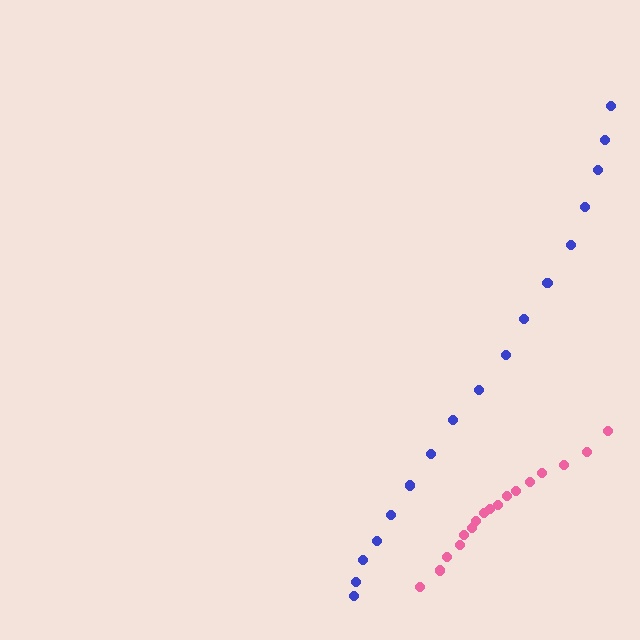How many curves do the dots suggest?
There are 2 distinct paths.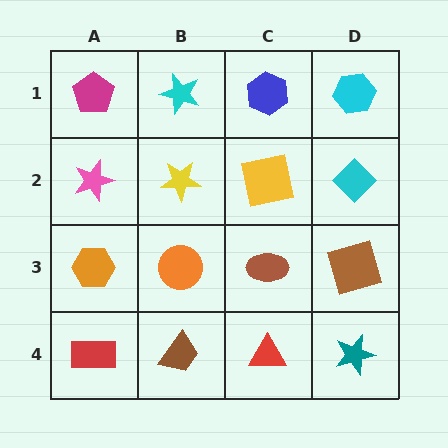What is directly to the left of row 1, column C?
A cyan star.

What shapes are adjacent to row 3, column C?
A yellow square (row 2, column C), a red triangle (row 4, column C), an orange circle (row 3, column B), a brown square (row 3, column D).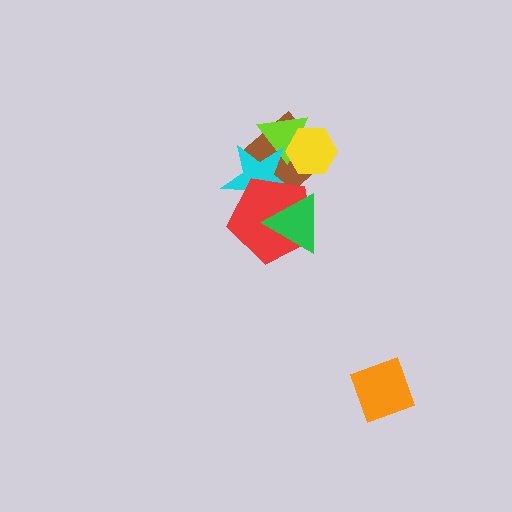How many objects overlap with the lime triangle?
3 objects overlap with the lime triangle.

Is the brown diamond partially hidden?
Yes, it is partially covered by another shape.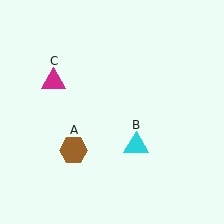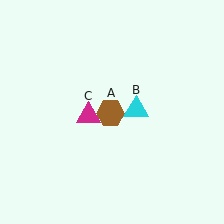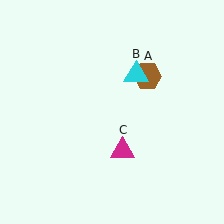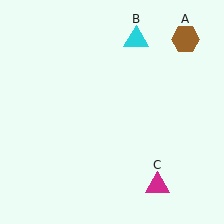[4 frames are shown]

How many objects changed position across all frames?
3 objects changed position: brown hexagon (object A), cyan triangle (object B), magenta triangle (object C).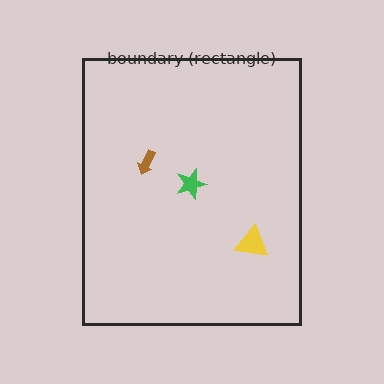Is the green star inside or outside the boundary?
Inside.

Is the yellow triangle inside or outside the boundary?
Inside.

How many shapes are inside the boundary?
3 inside, 0 outside.